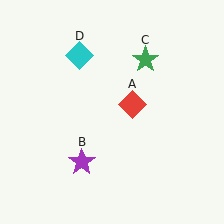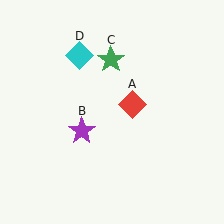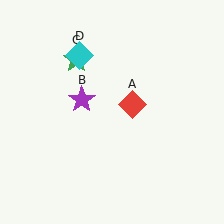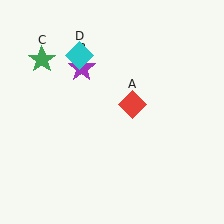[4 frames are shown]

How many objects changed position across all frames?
2 objects changed position: purple star (object B), green star (object C).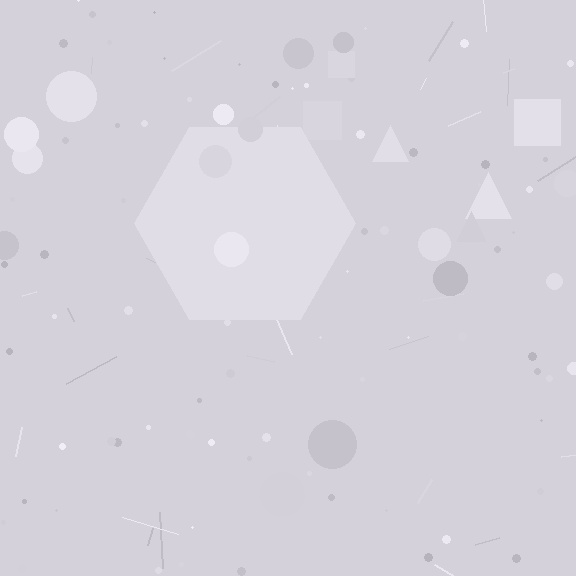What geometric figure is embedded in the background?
A hexagon is embedded in the background.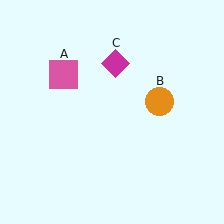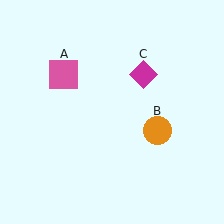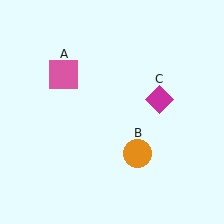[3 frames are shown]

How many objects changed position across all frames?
2 objects changed position: orange circle (object B), magenta diamond (object C).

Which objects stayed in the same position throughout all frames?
Pink square (object A) remained stationary.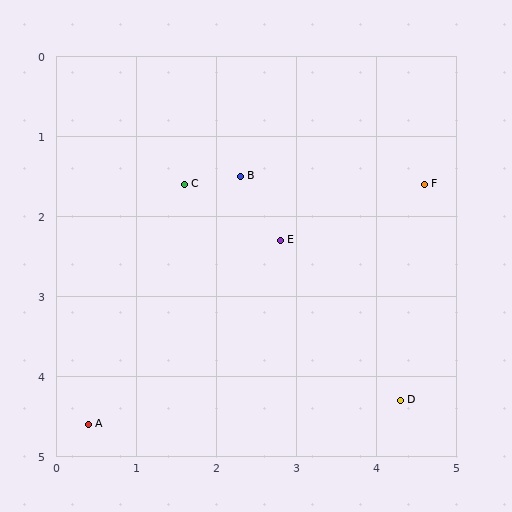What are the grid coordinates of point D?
Point D is at approximately (4.3, 4.3).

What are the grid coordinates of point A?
Point A is at approximately (0.4, 4.6).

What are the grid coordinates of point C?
Point C is at approximately (1.6, 1.6).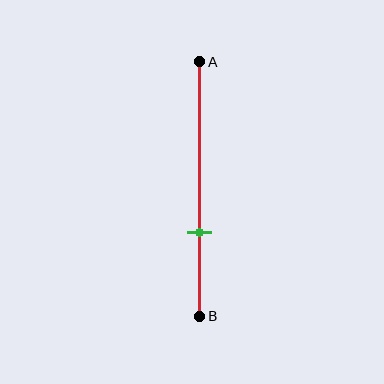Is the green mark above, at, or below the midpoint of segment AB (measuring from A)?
The green mark is below the midpoint of segment AB.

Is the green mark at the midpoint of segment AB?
No, the mark is at about 65% from A, not at the 50% midpoint.